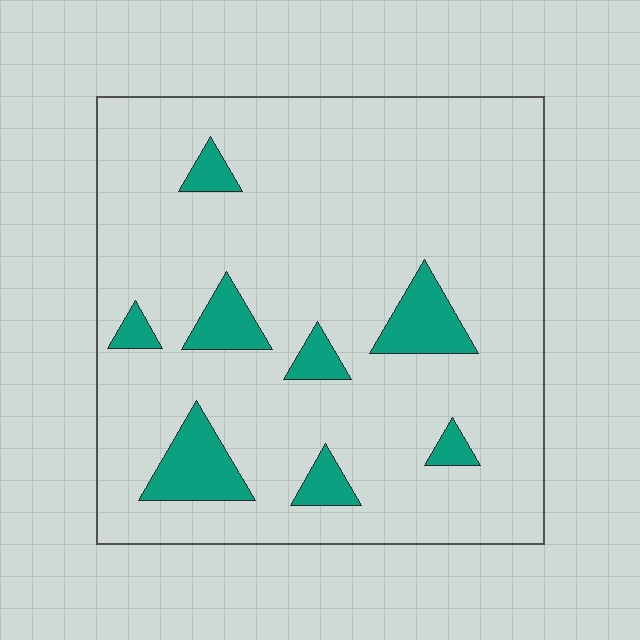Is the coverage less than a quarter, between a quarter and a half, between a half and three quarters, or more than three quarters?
Less than a quarter.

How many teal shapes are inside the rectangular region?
8.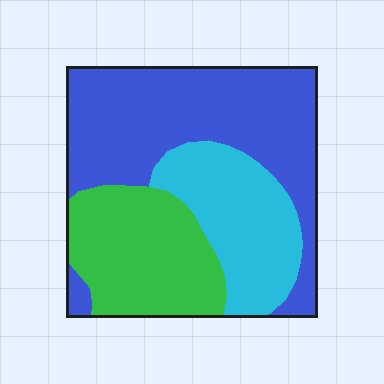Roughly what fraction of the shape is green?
Green takes up between a quarter and a half of the shape.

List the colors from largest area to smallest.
From largest to smallest: blue, green, cyan.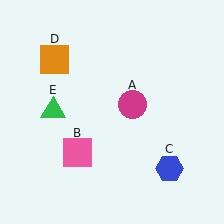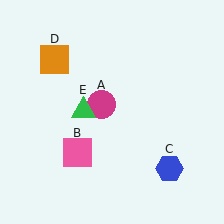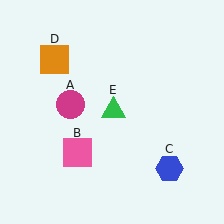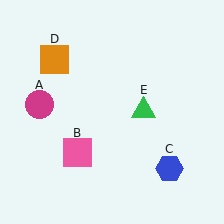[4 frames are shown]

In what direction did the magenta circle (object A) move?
The magenta circle (object A) moved left.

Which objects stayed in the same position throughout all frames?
Pink square (object B) and blue hexagon (object C) and orange square (object D) remained stationary.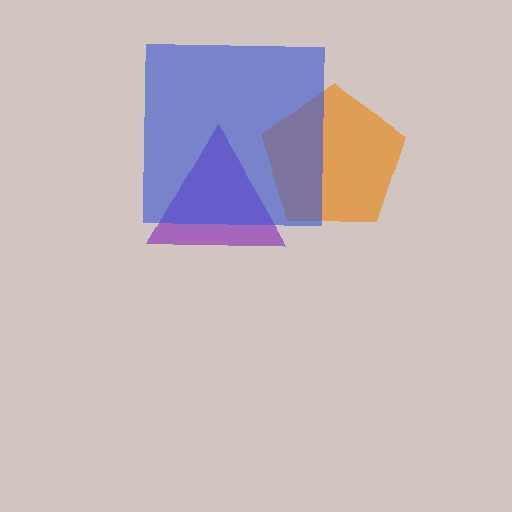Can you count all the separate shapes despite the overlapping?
Yes, there are 3 separate shapes.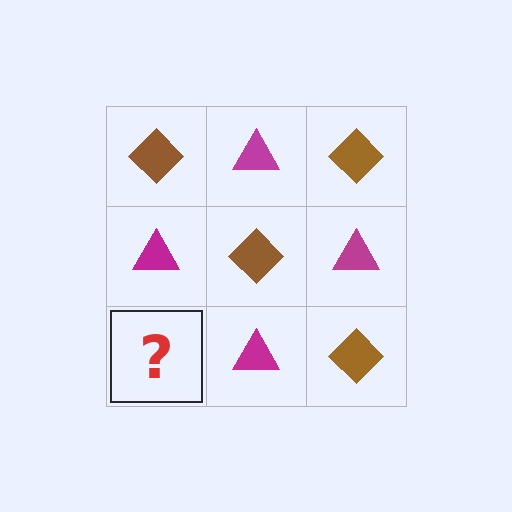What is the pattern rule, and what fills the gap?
The rule is that it alternates brown diamond and magenta triangle in a checkerboard pattern. The gap should be filled with a brown diamond.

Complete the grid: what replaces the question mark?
The question mark should be replaced with a brown diamond.